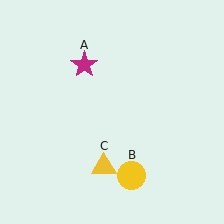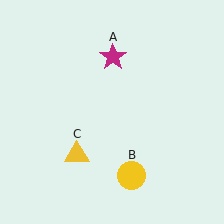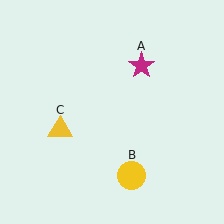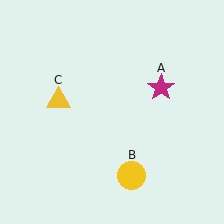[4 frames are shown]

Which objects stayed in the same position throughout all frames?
Yellow circle (object B) remained stationary.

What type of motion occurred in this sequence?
The magenta star (object A), yellow triangle (object C) rotated clockwise around the center of the scene.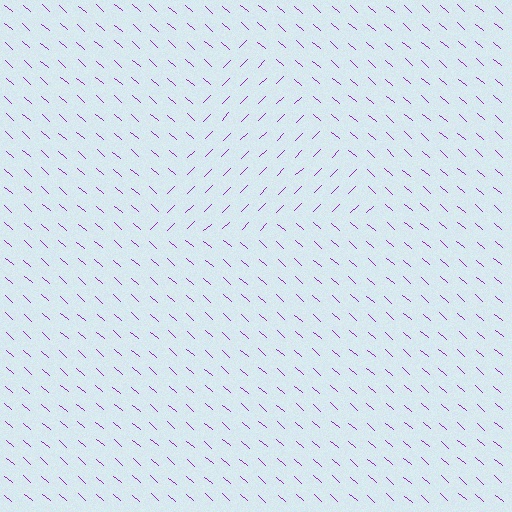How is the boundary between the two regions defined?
The boundary is defined purely by a change in line orientation (approximately 86 degrees difference). All lines are the same color and thickness.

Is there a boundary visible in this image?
Yes, there is a texture boundary formed by a change in line orientation.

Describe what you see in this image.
The image is filled with small purple line segments. A triangle region in the image has lines oriented differently from the surrounding lines, creating a visible texture boundary.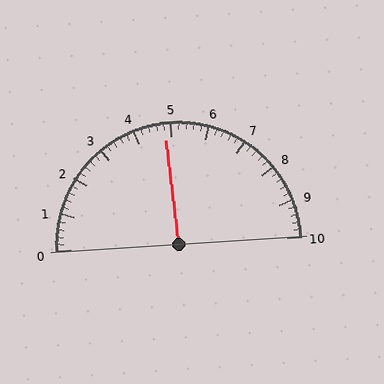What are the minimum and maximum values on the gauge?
The gauge ranges from 0 to 10.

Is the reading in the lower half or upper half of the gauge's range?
The reading is in the lower half of the range (0 to 10).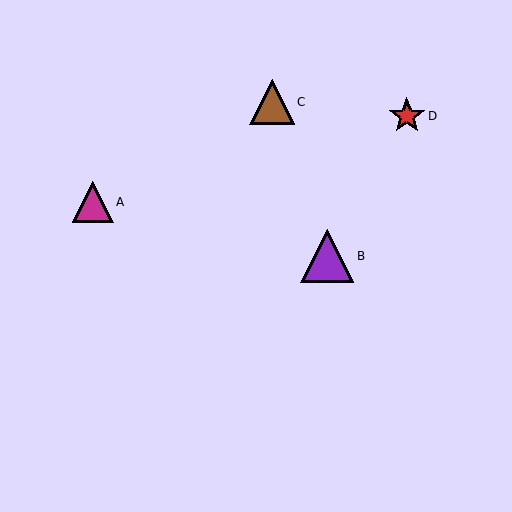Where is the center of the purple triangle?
The center of the purple triangle is at (327, 256).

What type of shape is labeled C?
Shape C is a brown triangle.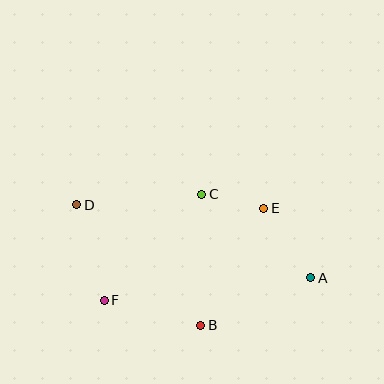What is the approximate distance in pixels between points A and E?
The distance between A and E is approximately 84 pixels.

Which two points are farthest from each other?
Points A and D are farthest from each other.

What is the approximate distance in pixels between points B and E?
The distance between B and E is approximately 133 pixels.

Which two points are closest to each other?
Points C and E are closest to each other.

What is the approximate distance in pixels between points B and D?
The distance between B and D is approximately 173 pixels.